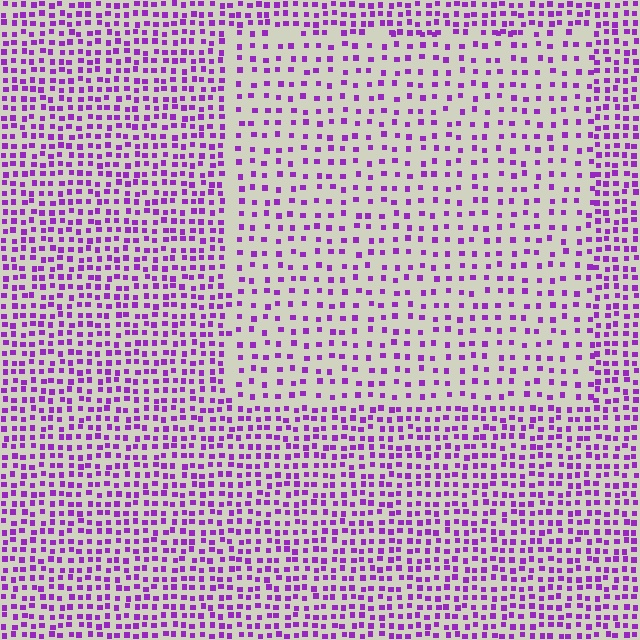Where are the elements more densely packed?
The elements are more densely packed outside the rectangle boundary.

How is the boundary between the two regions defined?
The boundary is defined by a change in element density (approximately 1.9x ratio). All elements are the same color, size, and shape.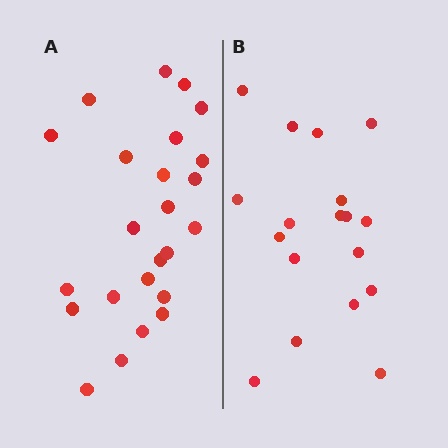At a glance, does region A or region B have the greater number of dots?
Region A (the left region) has more dots.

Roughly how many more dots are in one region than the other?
Region A has about 6 more dots than region B.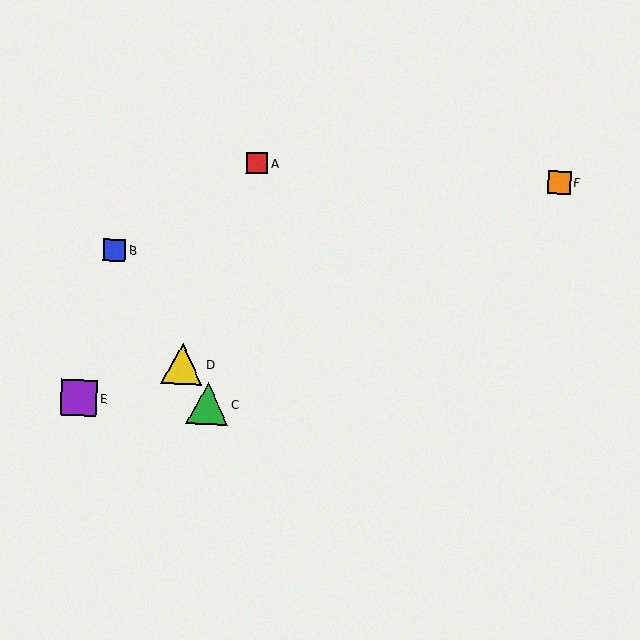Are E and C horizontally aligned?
Yes, both are at y≈398.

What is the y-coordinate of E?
Object E is at y≈398.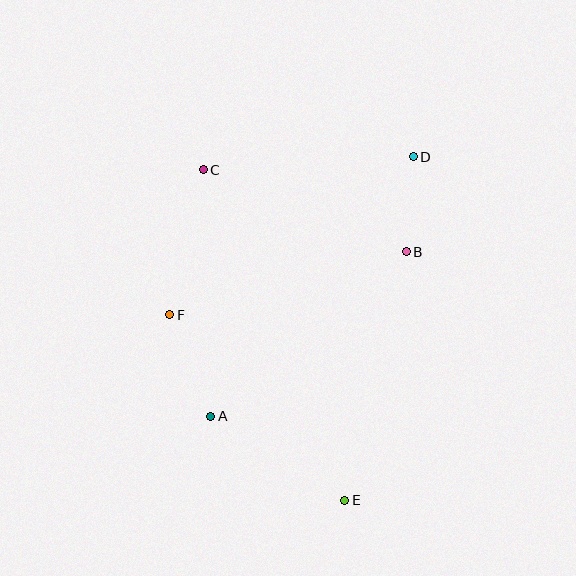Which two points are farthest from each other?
Points C and E are farthest from each other.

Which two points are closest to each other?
Points B and D are closest to each other.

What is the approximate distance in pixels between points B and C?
The distance between B and C is approximately 219 pixels.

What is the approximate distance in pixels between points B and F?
The distance between B and F is approximately 245 pixels.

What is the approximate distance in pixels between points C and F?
The distance between C and F is approximately 149 pixels.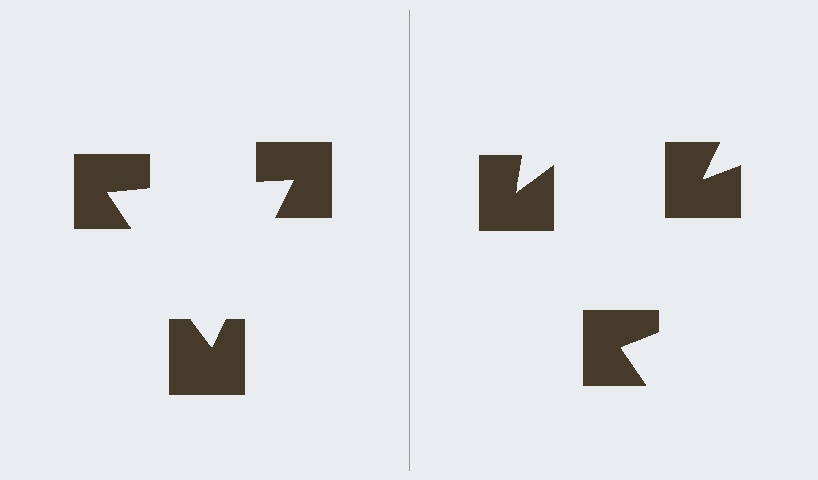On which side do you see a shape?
An illusory triangle appears on the left side. On the right side the wedge cuts are rotated, so no coherent shape forms.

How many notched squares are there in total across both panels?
6 — 3 on each side.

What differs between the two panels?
The notched squares are positioned identically on both sides; only the wedge orientations differ. On the left they align to a triangle; on the right they are misaligned.